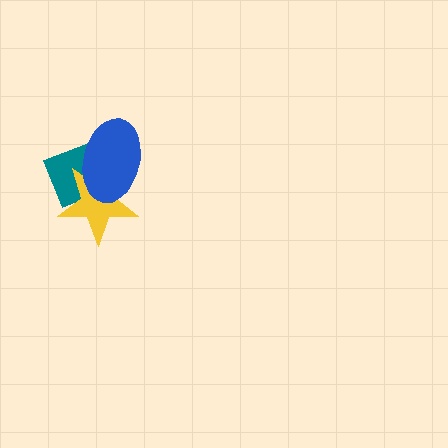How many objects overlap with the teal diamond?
2 objects overlap with the teal diamond.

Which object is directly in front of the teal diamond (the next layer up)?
The yellow star is directly in front of the teal diamond.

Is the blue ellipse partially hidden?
No, no other shape covers it.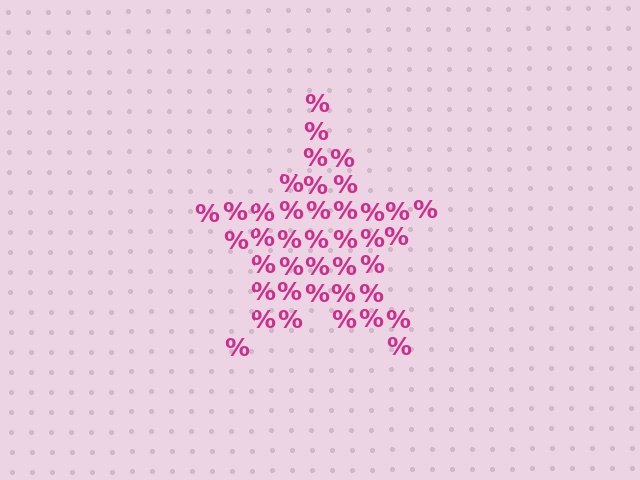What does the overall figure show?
The overall figure shows a star.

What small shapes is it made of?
It is made of small percent signs.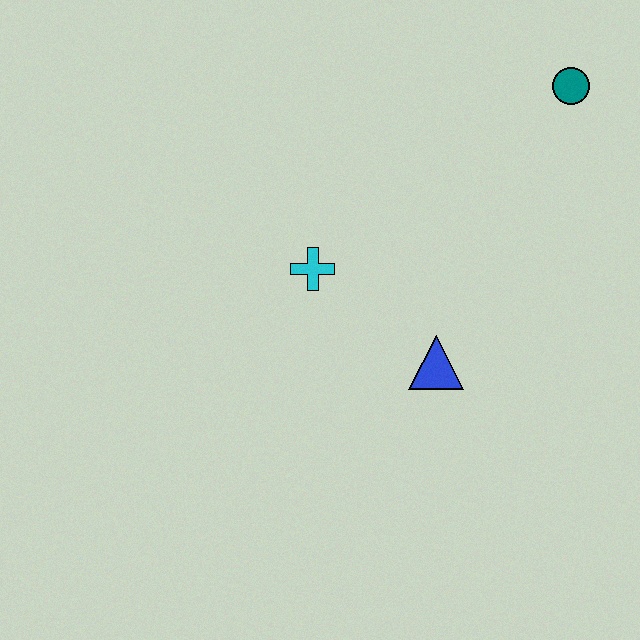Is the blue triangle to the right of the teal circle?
No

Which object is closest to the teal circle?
The blue triangle is closest to the teal circle.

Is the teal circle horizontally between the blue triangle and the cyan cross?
No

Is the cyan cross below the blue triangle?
No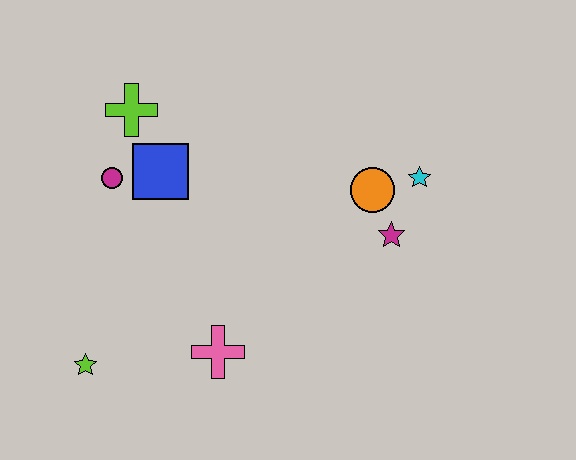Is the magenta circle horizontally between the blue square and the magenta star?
No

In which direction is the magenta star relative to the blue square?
The magenta star is to the right of the blue square.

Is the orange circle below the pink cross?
No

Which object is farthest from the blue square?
The cyan star is farthest from the blue square.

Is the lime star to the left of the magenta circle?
Yes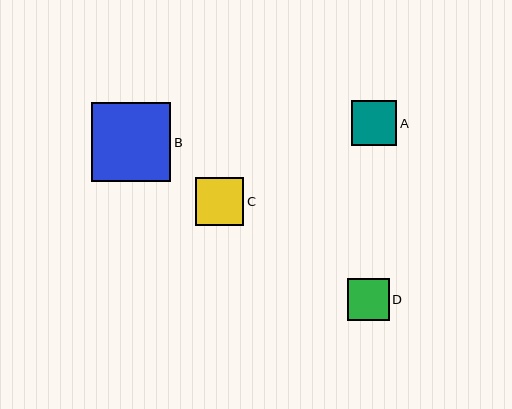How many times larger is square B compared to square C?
Square B is approximately 1.6 times the size of square C.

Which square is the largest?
Square B is the largest with a size of approximately 79 pixels.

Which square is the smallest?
Square D is the smallest with a size of approximately 42 pixels.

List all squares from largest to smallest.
From largest to smallest: B, C, A, D.